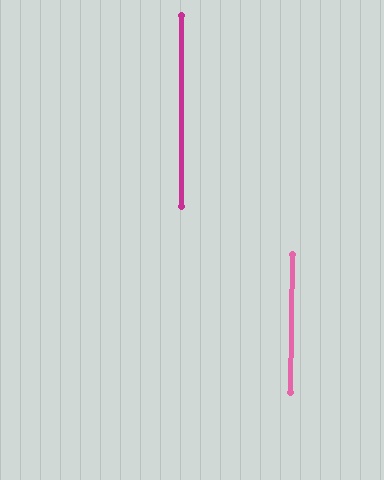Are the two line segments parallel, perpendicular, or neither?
Parallel — their directions differ by only 0.9°.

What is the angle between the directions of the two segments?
Approximately 1 degree.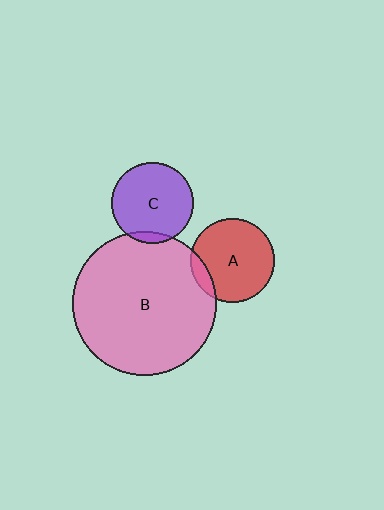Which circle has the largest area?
Circle B (pink).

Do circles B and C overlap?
Yes.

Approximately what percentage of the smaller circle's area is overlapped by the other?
Approximately 10%.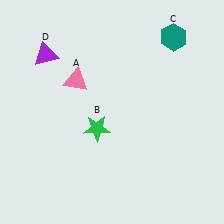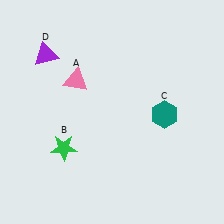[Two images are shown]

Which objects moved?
The objects that moved are: the green star (B), the teal hexagon (C).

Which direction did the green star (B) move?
The green star (B) moved left.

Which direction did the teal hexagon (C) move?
The teal hexagon (C) moved down.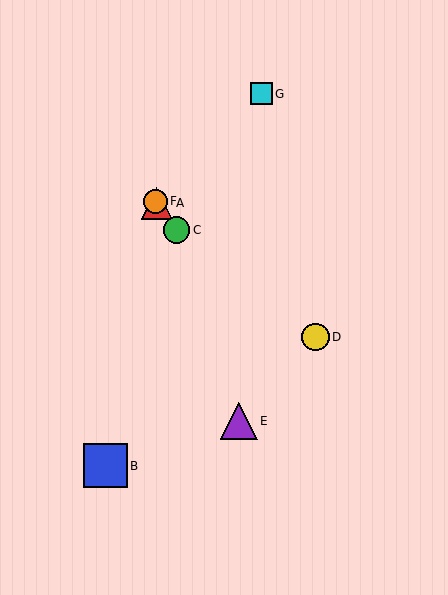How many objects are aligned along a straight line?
3 objects (A, C, F) are aligned along a straight line.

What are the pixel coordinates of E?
Object E is at (239, 421).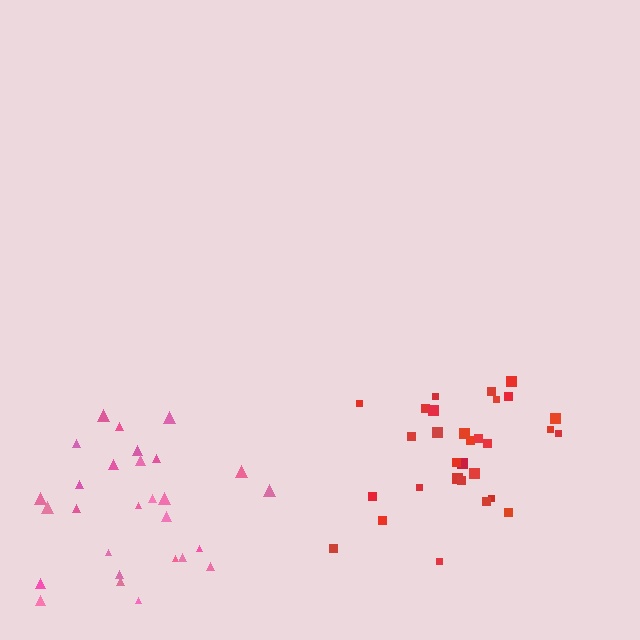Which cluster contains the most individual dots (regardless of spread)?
Red (30).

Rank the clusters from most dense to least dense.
red, pink.